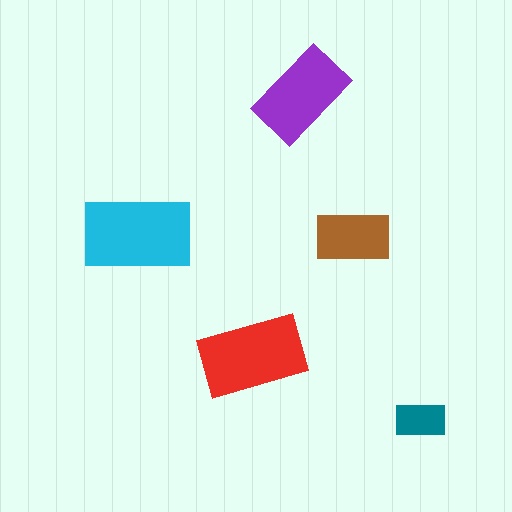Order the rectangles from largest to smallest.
the cyan one, the red one, the purple one, the brown one, the teal one.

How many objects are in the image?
There are 5 objects in the image.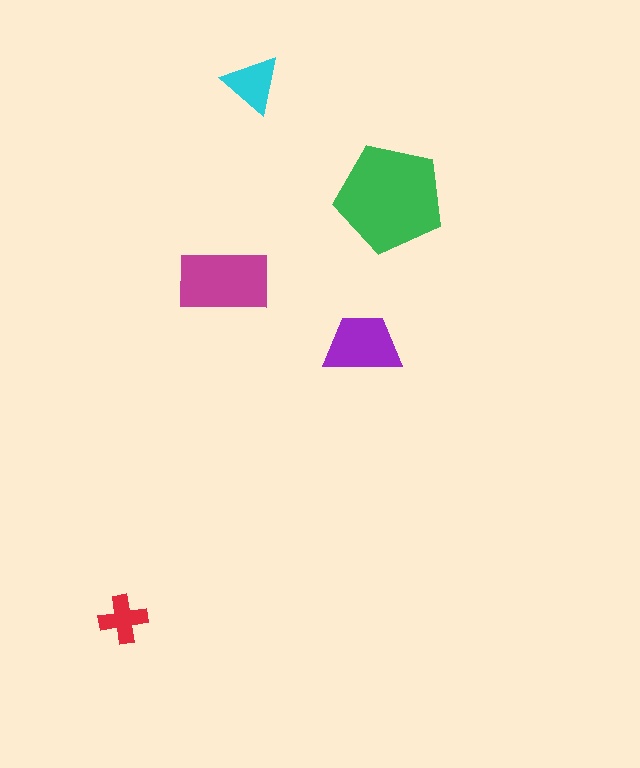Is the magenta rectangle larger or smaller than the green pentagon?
Smaller.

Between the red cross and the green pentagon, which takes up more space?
The green pentagon.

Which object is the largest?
The green pentagon.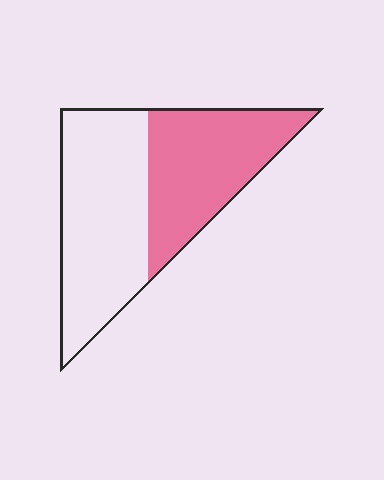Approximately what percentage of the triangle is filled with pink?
Approximately 45%.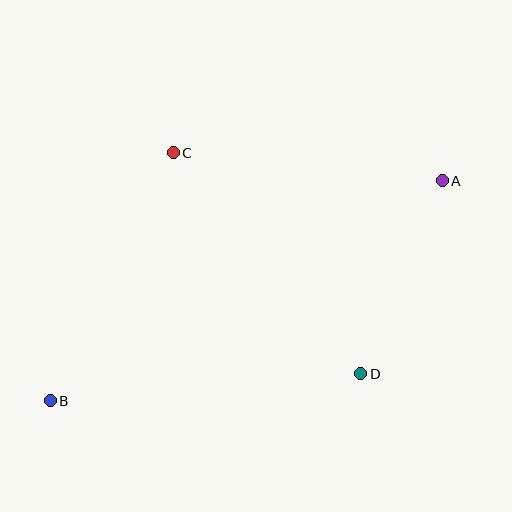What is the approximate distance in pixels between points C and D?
The distance between C and D is approximately 289 pixels.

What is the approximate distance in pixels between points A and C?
The distance between A and C is approximately 270 pixels.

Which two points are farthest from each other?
Points A and B are farthest from each other.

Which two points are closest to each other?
Points A and D are closest to each other.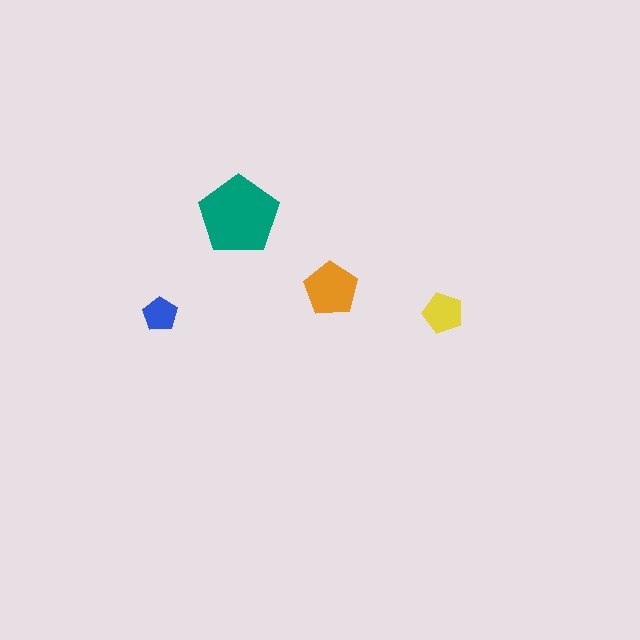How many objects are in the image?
There are 4 objects in the image.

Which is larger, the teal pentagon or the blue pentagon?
The teal one.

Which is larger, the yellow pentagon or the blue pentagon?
The yellow one.